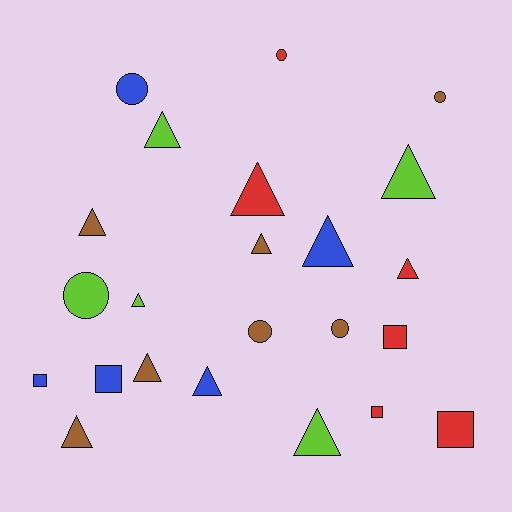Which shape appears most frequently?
Triangle, with 12 objects.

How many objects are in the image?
There are 23 objects.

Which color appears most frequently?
Brown, with 7 objects.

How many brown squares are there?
There are no brown squares.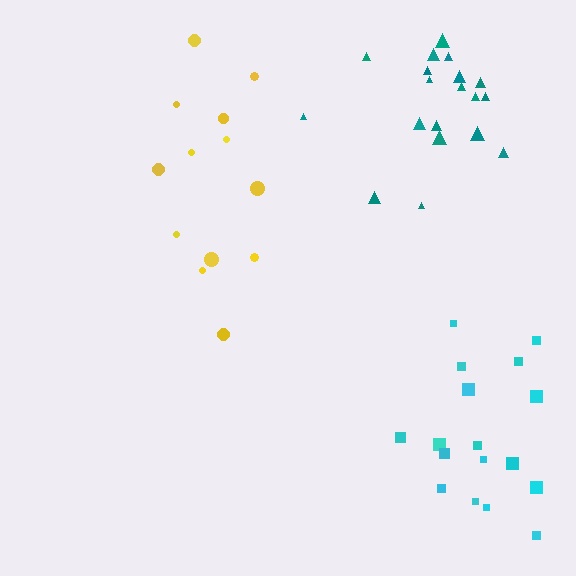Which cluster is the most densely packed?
Teal.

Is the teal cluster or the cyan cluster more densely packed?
Teal.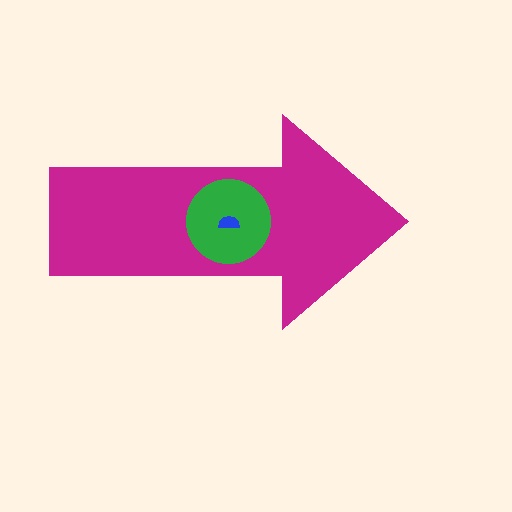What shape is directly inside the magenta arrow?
The green circle.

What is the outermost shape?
The magenta arrow.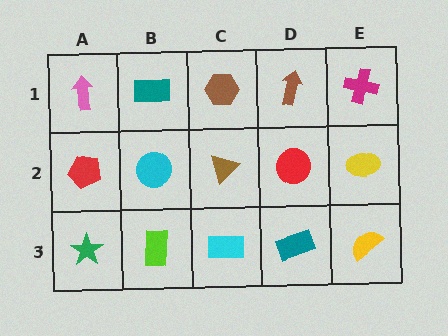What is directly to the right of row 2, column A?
A cyan circle.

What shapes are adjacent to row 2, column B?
A teal rectangle (row 1, column B), a lime rectangle (row 3, column B), a red pentagon (row 2, column A), a brown triangle (row 2, column C).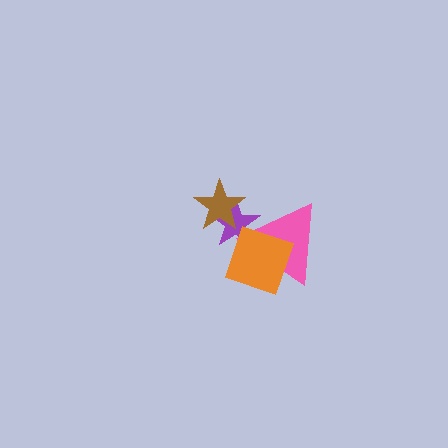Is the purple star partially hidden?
Yes, it is partially covered by another shape.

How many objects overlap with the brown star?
1 object overlaps with the brown star.